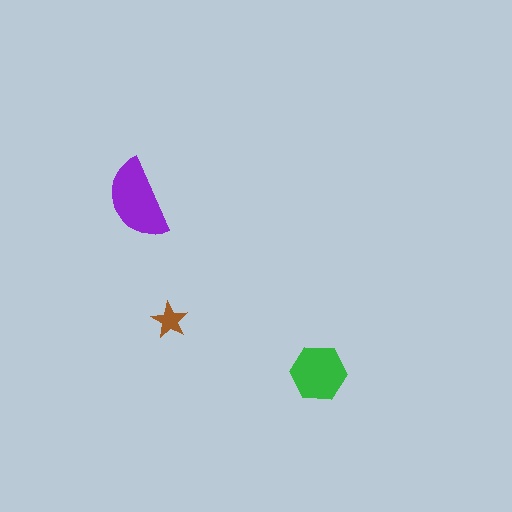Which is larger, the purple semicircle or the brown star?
The purple semicircle.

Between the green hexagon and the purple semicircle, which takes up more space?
The purple semicircle.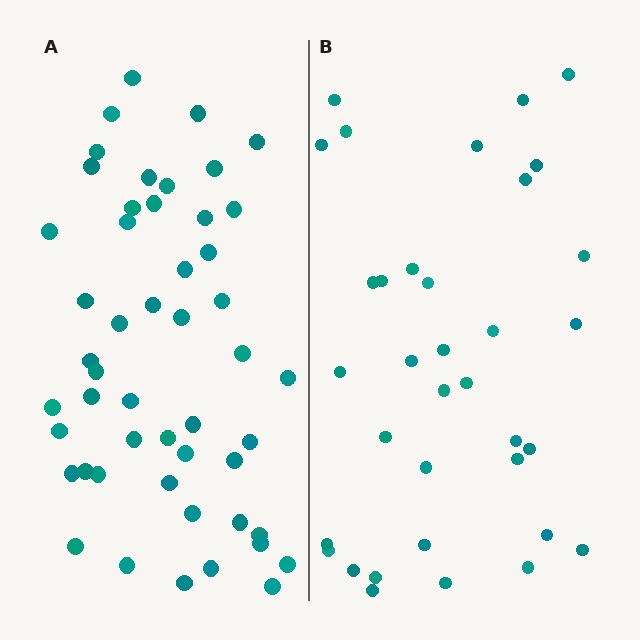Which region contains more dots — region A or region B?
Region A (the left region) has more dots.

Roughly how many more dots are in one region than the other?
Region A has approximately 15 more dots than region B.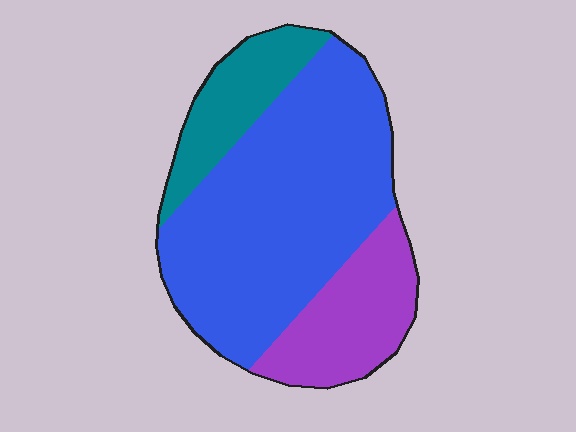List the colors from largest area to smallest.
From largest to smallest: blue, purple, teal.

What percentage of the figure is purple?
Purple covers 22% of the figure.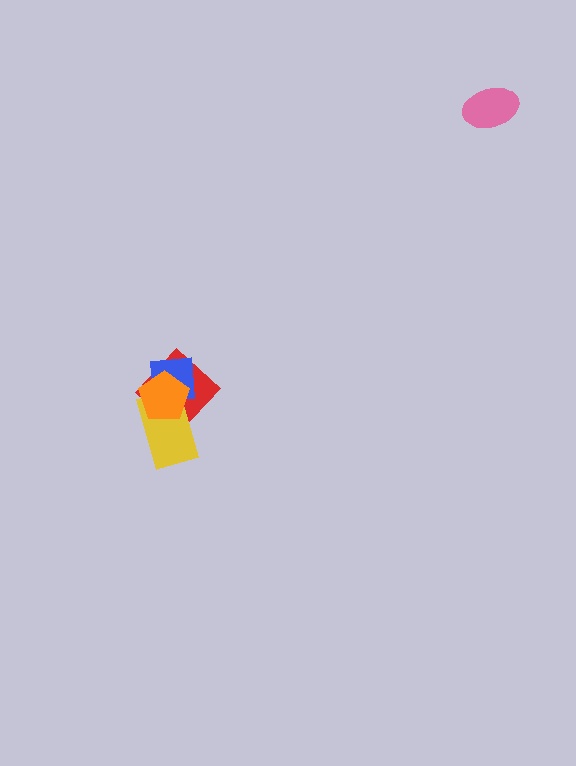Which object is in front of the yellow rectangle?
The orange pentagon is in front of the yellow rectangle.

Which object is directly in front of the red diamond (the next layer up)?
The blue square is directly in front of the red diamond.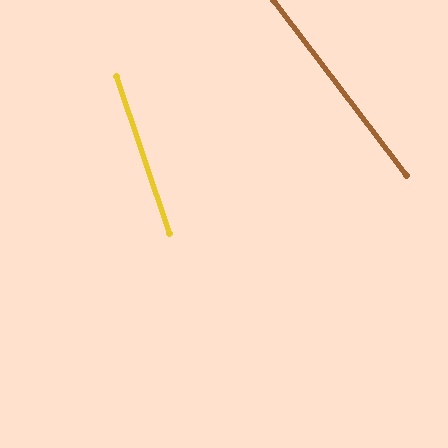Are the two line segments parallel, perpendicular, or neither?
Neither parallel nor perpendicular — they differ by about 19°.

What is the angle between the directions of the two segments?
Approximately 19 degrees.